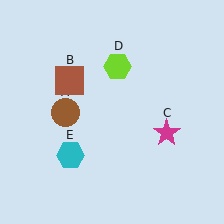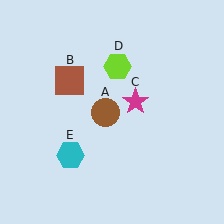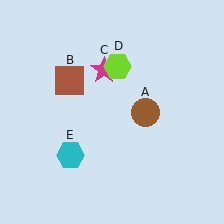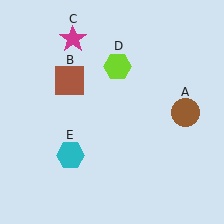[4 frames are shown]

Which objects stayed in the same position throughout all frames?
Brown square (object B) and lime hexagon (object D) and cyan hexagon (object E) remained stationary.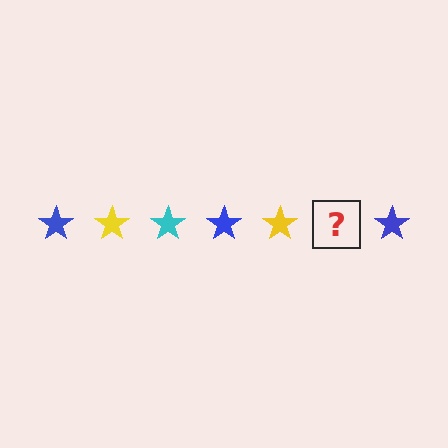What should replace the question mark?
The question mark should be replaced with a cyan star.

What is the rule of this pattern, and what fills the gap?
The rule is that the pattern cycles through blue, yellow, cyan stars. The gap should be filled with a cyan star.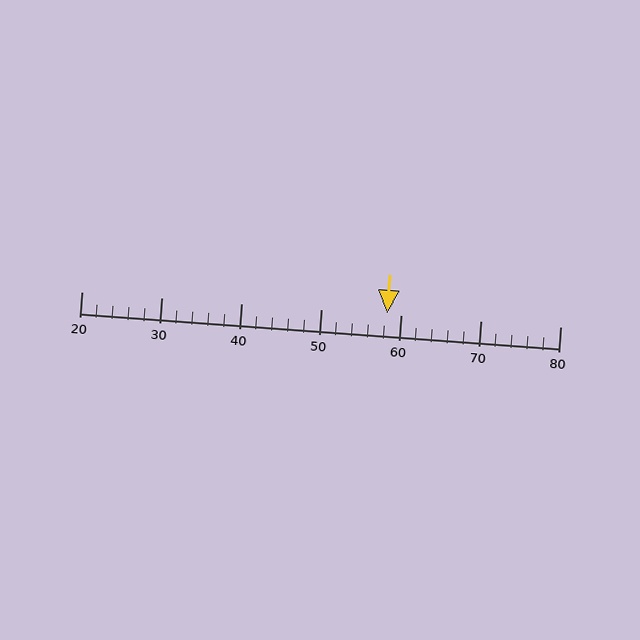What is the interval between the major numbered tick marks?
The major tick marks are spaced 10 units apart.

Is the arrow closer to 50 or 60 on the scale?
The arrow is closer to 60.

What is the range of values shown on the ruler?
The ruler shows values from 20 to 80.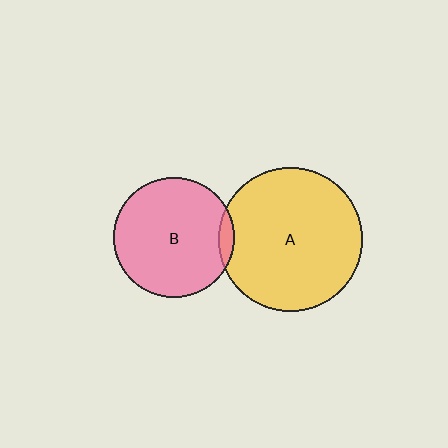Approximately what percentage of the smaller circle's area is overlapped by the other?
Approximately 5%.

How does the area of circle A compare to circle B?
Approximately 1.4 times.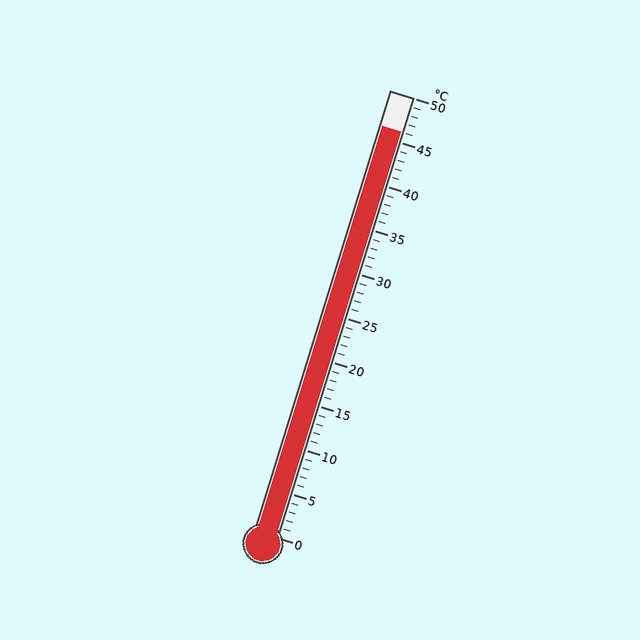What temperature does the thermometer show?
The thermometer shows approximately 46°C.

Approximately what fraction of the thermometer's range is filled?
The thermometer is filled to approximately 90% of its range.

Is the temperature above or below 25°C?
The temperature is above 25°C.